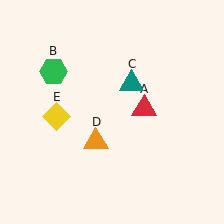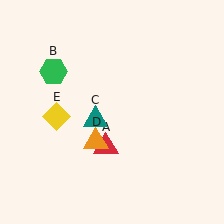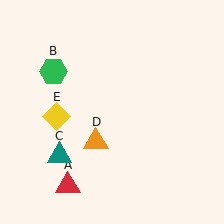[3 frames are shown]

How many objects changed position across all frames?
2 objects changed position: red triangle (object A), teal triangle (object C).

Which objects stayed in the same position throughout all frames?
Green hexagon (object B) and orange triangle (object D) and yellow diamond (object E) remained stationary.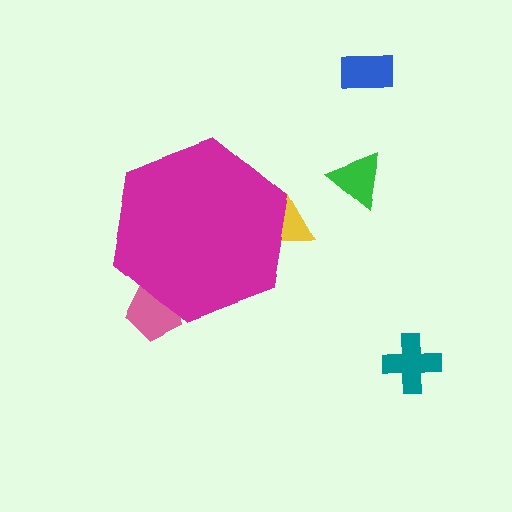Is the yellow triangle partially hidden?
Yes, the yellow triangle is partially hidden behind the magenta hexagon.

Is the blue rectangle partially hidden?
No, the blue rectangle is fully visible.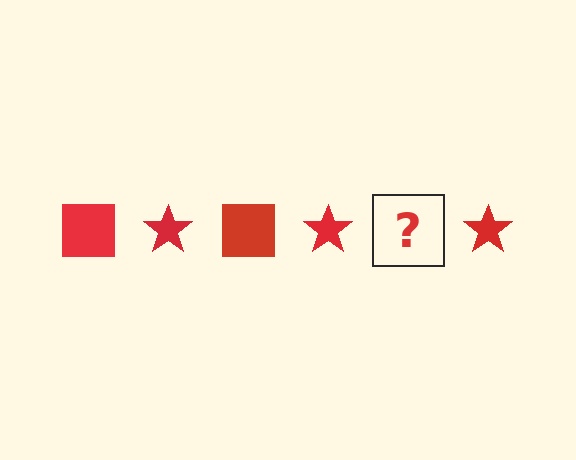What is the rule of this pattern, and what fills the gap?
The rule is that the pattern cycles through square, star shapes in red. The gap should be filled with a red square.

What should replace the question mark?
The question mark should be replaced with a red square.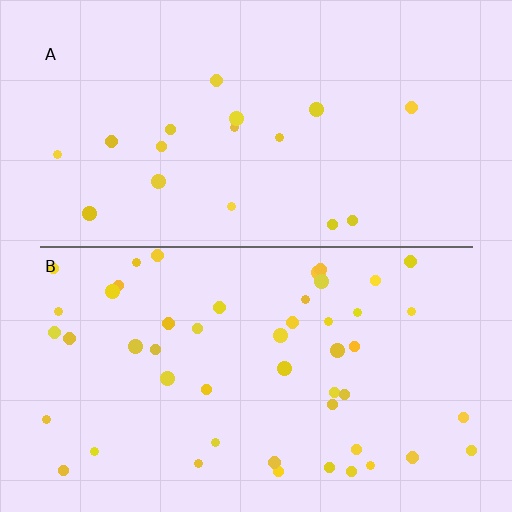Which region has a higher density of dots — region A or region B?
B (the bottom).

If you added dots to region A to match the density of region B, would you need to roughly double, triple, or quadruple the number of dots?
Approximately triple.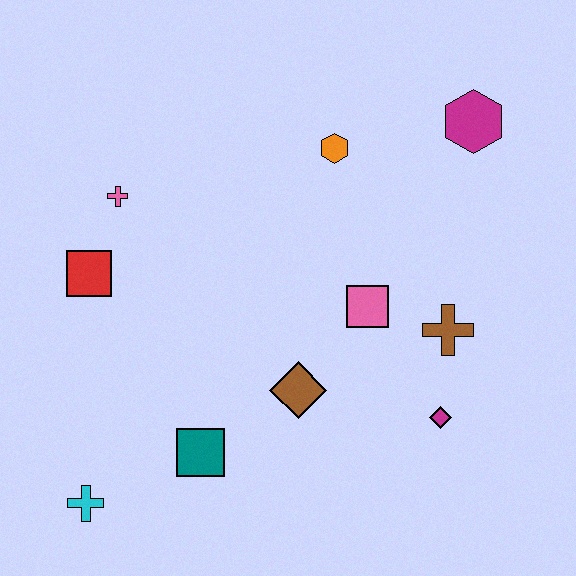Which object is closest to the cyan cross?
The teal square is closest to the cyan cross.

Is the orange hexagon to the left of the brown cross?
Yes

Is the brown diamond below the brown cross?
Yes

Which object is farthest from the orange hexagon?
The cyan cross is farthest from the orange hexagon.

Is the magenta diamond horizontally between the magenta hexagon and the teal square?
Yes